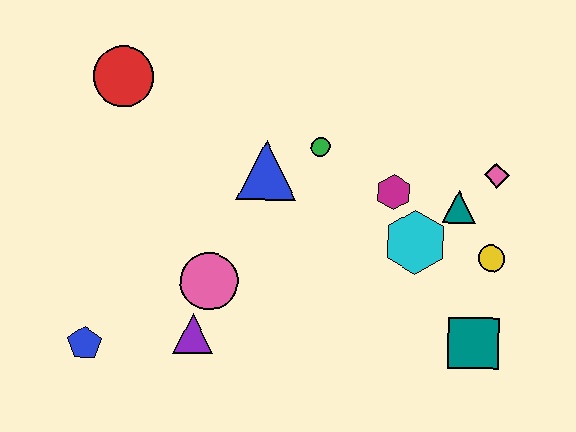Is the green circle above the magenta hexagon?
Yes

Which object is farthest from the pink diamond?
The blue pentagon is farthest from the pink diamond.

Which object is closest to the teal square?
The yellow circle is closest to the teal square.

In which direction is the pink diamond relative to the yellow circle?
The pink diamond is above the yellow circle.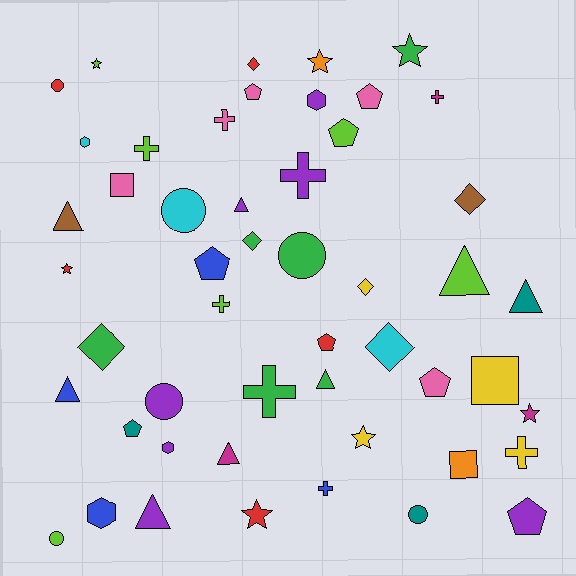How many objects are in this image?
There are 50 objects.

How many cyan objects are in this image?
There are 3 cyan objects.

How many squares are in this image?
There are 3 squares.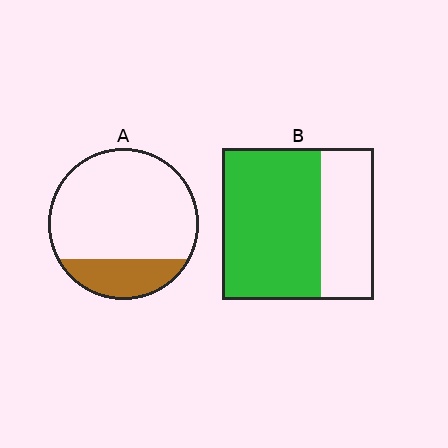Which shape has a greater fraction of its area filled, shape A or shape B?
Shape B.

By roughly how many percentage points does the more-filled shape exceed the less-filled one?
By roughly 45 percentage points (B over A).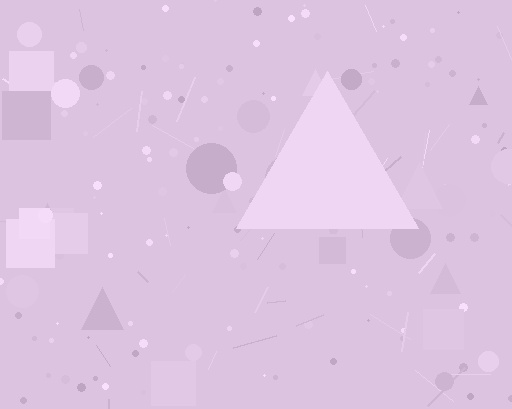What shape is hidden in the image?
A triangle is hidden in the image.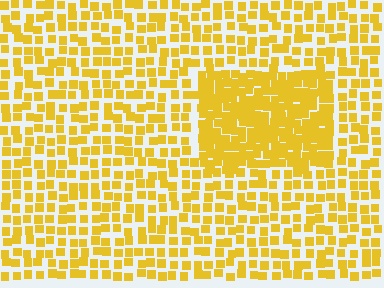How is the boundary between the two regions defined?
The boundary is defined by a change in element density (approximately 2.0x ratio). All elements are the same color, size, and shape.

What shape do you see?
I see a rectangle.